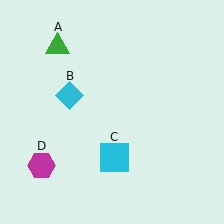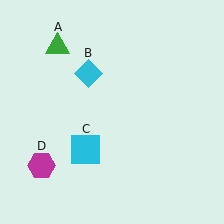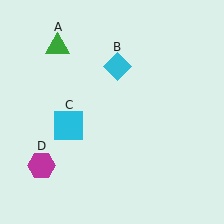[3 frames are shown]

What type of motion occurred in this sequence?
The cyan diamond (object B), cyan square (object C) rotated clockwise around the center of the scene.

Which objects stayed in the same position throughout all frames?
Green triangle (object A) and magenta hexagon (object D) remained stationary.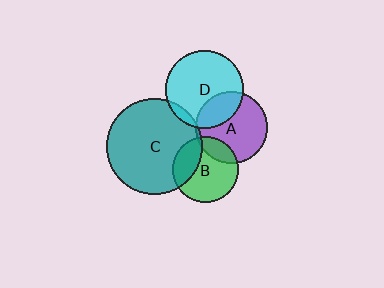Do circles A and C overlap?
Yes.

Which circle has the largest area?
Circle C (teal).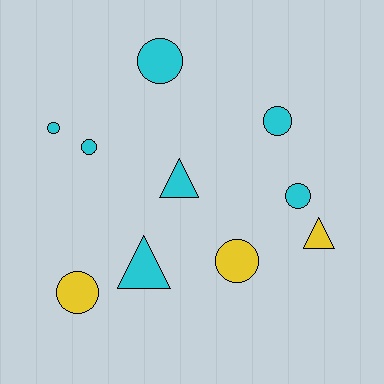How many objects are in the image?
There are 10 objects.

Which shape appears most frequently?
Circle, with 7 objects.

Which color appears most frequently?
Cyan, with 7 objects.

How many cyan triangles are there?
There are 2 cyan triangles.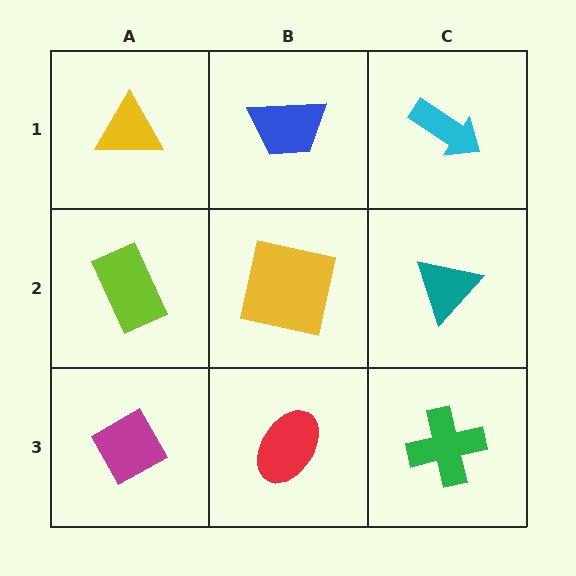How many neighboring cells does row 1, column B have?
3.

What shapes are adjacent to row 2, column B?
A blue trapezoid (row 1, column B), a red ellipse (row 3, column B), a lime rectangle (row 2, column A), a teal triangle (row 2, column C).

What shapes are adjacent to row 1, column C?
A teal triangle (row 2, column C), a blue trapezoid (row 1, column B).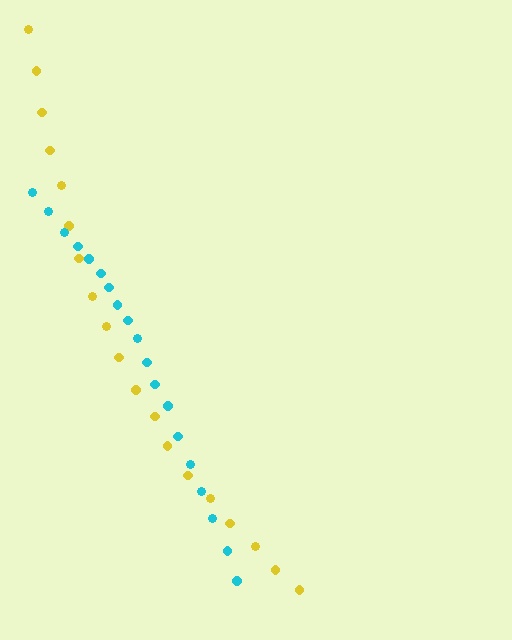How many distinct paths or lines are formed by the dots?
There are 2 distinct paths.